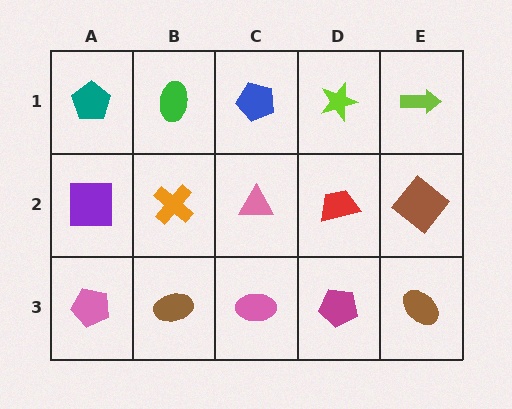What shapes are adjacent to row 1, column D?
A red trapezoid (row 2, column D), a blue pentagon (row 1, column C), a lime arrow (row 1, column E).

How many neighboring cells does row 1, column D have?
3.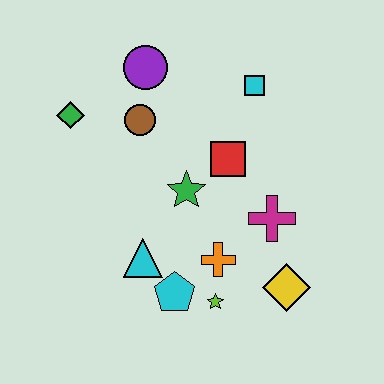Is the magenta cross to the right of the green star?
Yes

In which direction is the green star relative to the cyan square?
The green star is below the cyan square.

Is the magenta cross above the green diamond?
No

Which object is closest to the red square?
The green star is closest to the red square.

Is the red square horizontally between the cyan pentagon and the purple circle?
No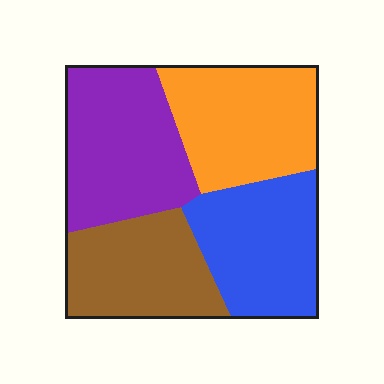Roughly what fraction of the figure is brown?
Brown covers around 20% of the figure.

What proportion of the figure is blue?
Blue takes up less than a quarter of the figure.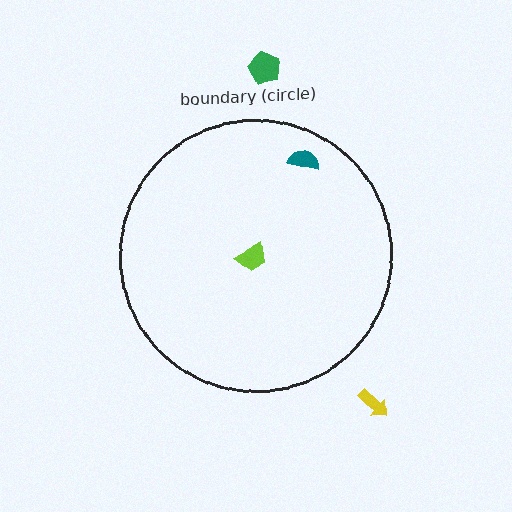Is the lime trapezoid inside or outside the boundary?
Inside.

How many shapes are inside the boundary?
2 inside, 2 outside.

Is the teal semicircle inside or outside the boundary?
Inside.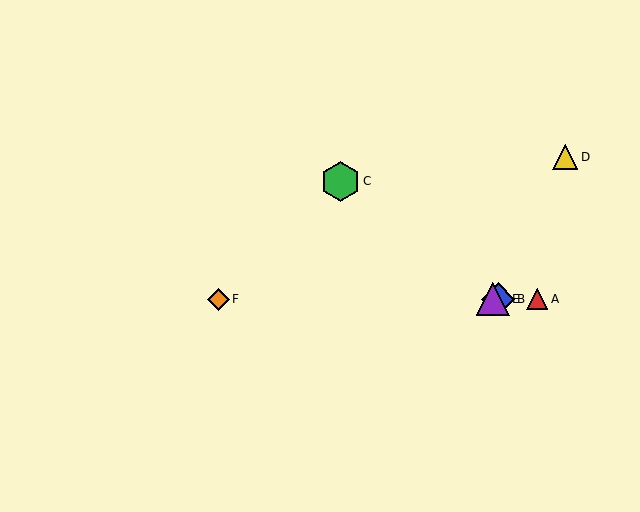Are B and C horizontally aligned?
No, B is at y≈299 and C is at y≈181.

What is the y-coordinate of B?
Object B is at y≈299.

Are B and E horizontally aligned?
Yes, both are at y≈299.